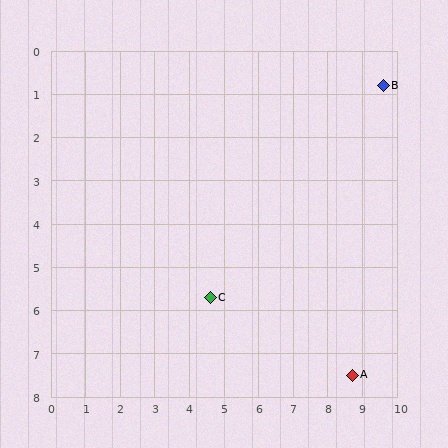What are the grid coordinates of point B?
Point B is at approximately (9.6, 0.8).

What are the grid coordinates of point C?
Point C is at approximately (4.6, 5.7).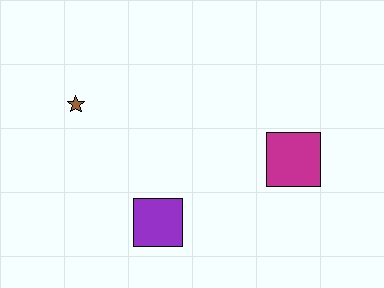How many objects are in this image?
There are 3 objects.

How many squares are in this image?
There are 2 squares.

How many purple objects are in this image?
There is 1 purple object.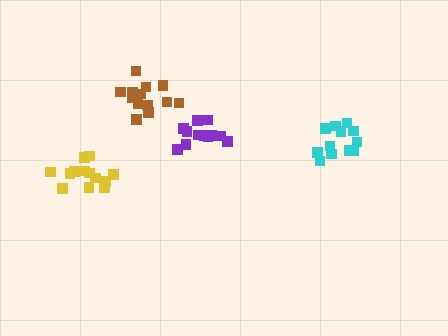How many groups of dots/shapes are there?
There are 4 groups.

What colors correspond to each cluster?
The clusters are colored: brown, cyan, yellow, purple.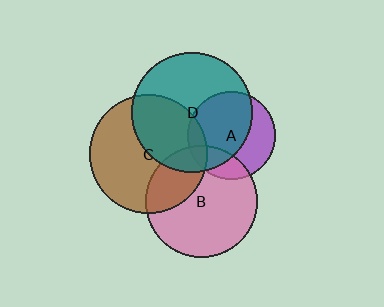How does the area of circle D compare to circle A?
Approximately 1.9 times.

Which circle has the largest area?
Circle D (teal).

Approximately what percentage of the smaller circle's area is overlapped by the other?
Approximately 20%.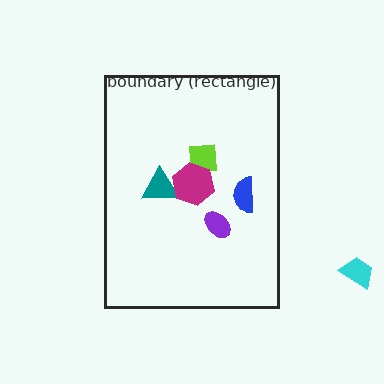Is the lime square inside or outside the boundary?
Inside.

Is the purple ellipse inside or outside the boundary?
Inside.